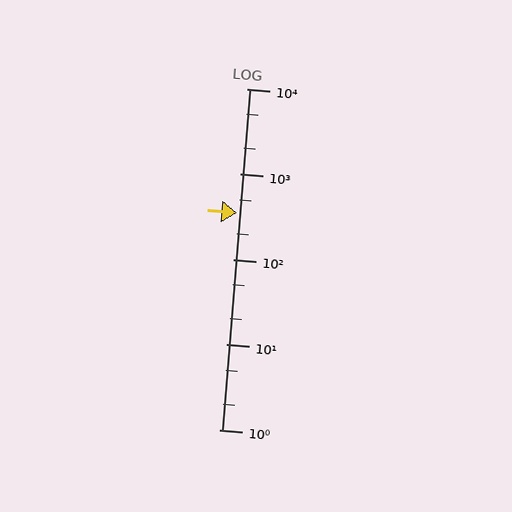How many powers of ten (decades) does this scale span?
The scale spans 4 decades, from 1 to 10000.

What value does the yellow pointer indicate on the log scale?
The pointer indicates approximately 350.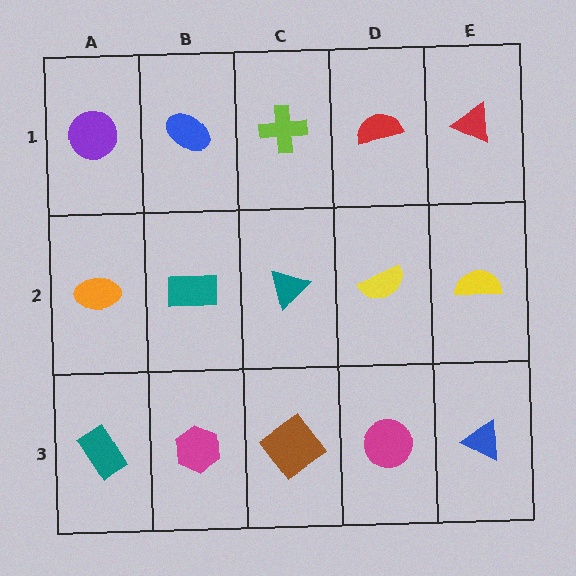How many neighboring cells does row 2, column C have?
4.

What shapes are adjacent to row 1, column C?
A teal triangle (row 2, column C), a blue ellipse (row 1, column B), a red semicircle (row 1, column D).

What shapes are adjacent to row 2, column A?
A purple circle (row 1, column A), a teal rectangle (row 3, column A), a teal rectangle (row 2, column B).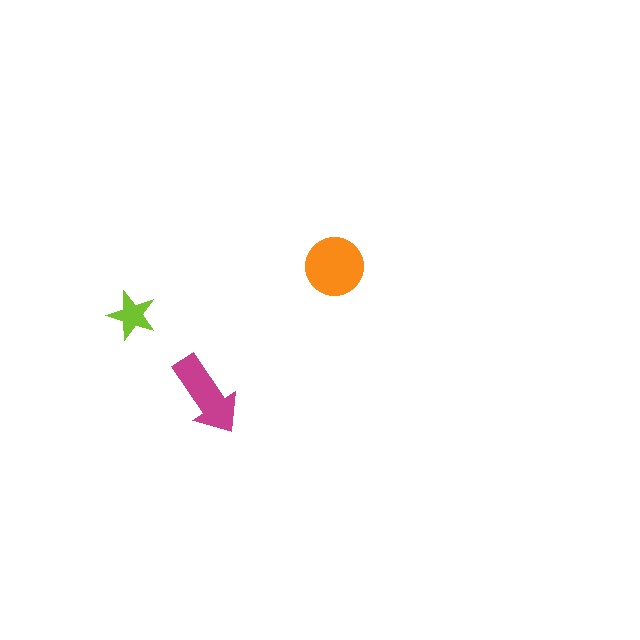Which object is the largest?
The orange circle.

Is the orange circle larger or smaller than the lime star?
Larger.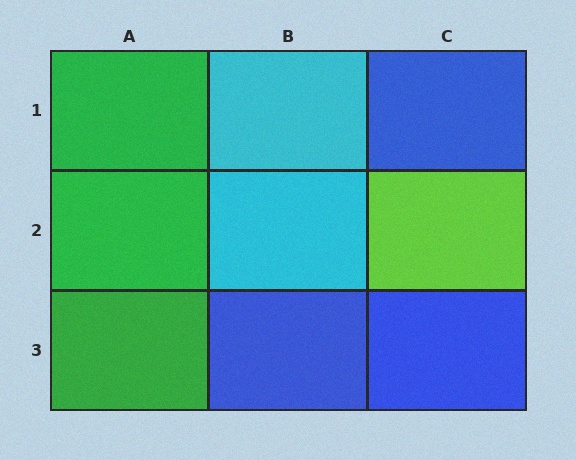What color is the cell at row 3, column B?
Blue.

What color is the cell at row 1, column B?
Cyan.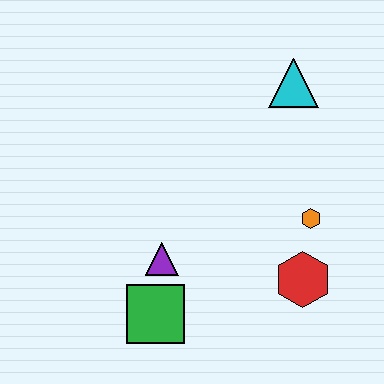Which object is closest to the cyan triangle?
The orange hexagon is closest to the cyan triangle.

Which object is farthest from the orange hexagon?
The green square is farthest from the orange hexagon.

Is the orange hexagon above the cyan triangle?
No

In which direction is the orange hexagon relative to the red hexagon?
The orange hexagon is above the red hexagon.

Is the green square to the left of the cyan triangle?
Yes